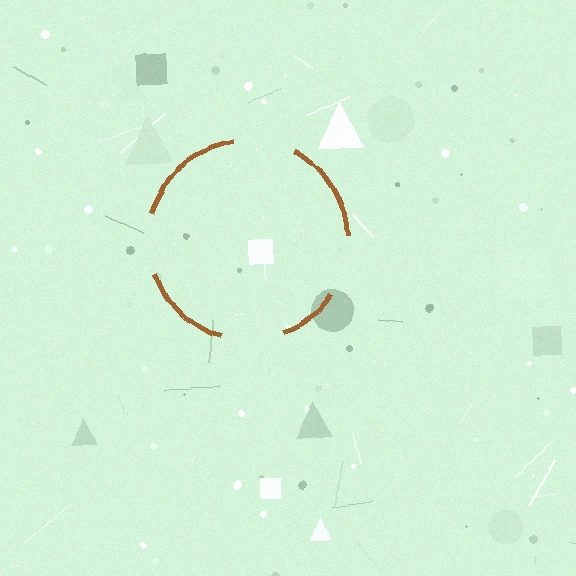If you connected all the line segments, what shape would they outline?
They would outline a circle.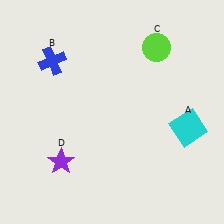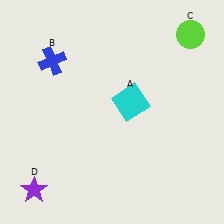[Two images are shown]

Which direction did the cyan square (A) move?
The cyan square (A) moved left.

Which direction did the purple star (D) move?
The purple star (D) moved down.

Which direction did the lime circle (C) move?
The lime circle (C) moved right.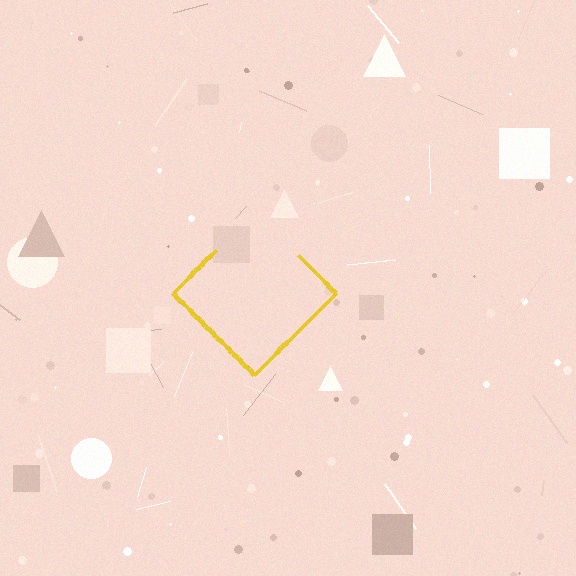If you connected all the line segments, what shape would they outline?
They would outline a diamond.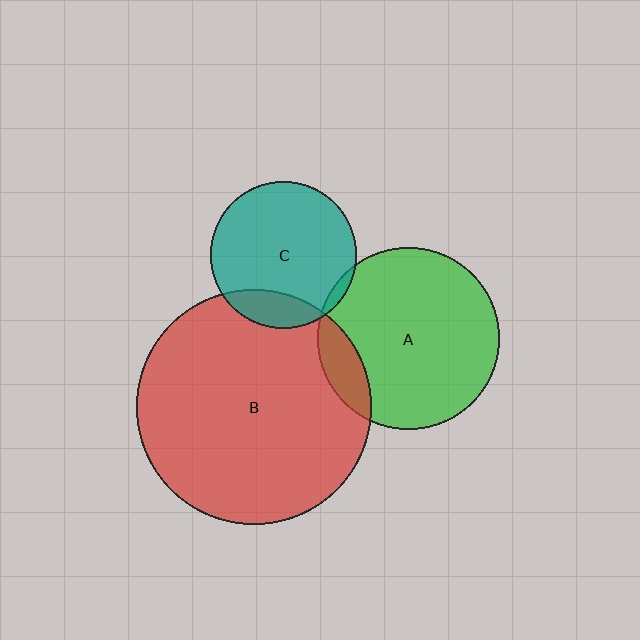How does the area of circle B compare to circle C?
Approximately 2.6 times.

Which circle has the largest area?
Circle B (red).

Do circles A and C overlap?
Yes.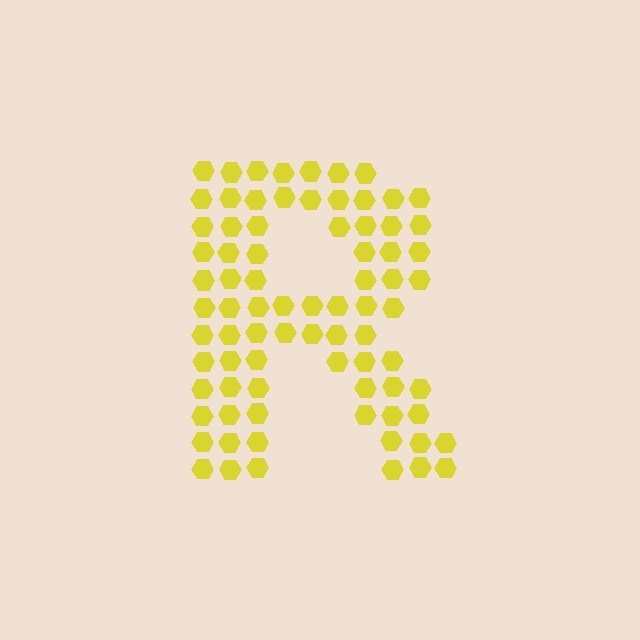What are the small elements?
The small elements are hexagons.